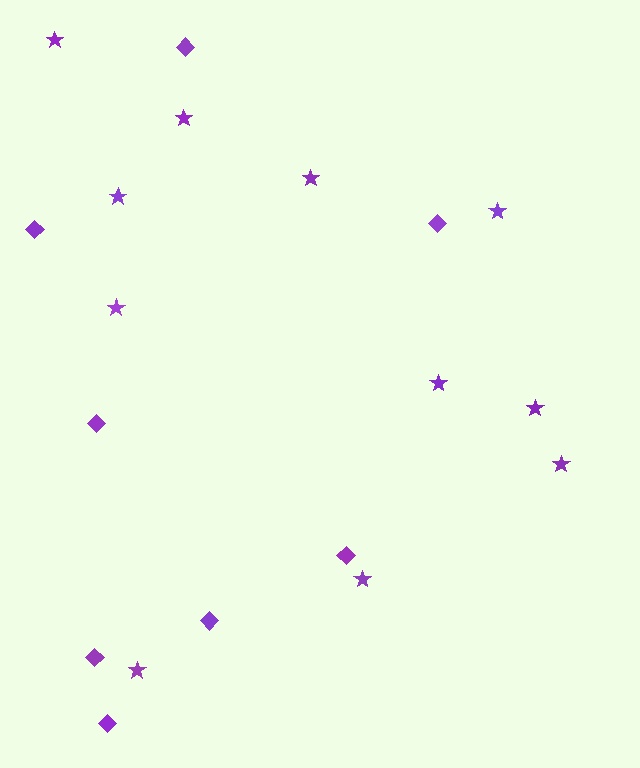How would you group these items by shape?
There are 2 groups: one group of diamonds (8) and one group of stars (11).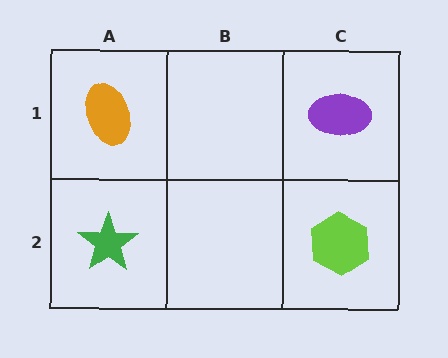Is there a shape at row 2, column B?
No, that cell is empty.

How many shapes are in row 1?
2 shapes.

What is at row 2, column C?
A lime hexagon.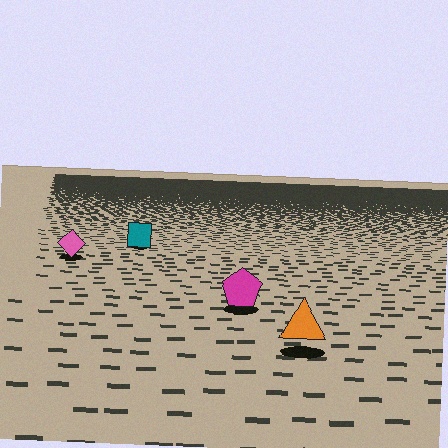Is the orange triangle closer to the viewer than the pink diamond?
Yes. The orange triangle is closer — you can tell from the texture gradient: the ground texture is coarser near it.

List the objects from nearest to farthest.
From nearest to farthest: the orange triangle, the magenta pentagon, the pink diamond, the teal square.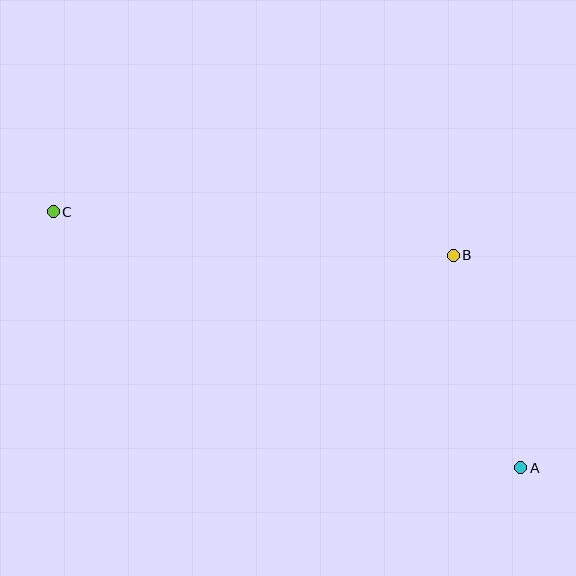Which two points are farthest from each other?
Points A and C are farthest from each other.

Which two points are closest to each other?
Points A and B are closest to each other.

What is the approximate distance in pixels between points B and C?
The distance between B and C is approximately 402 pixels.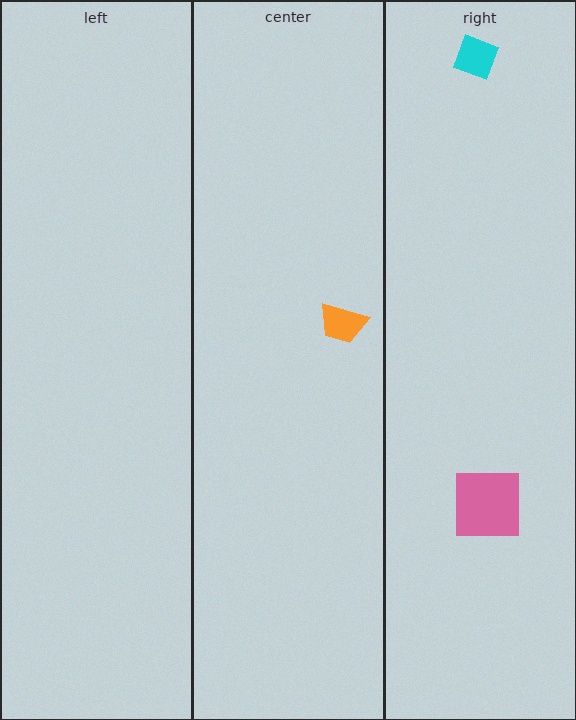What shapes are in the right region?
The pink square, the cyan diamond.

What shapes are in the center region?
The orange trapezoid.